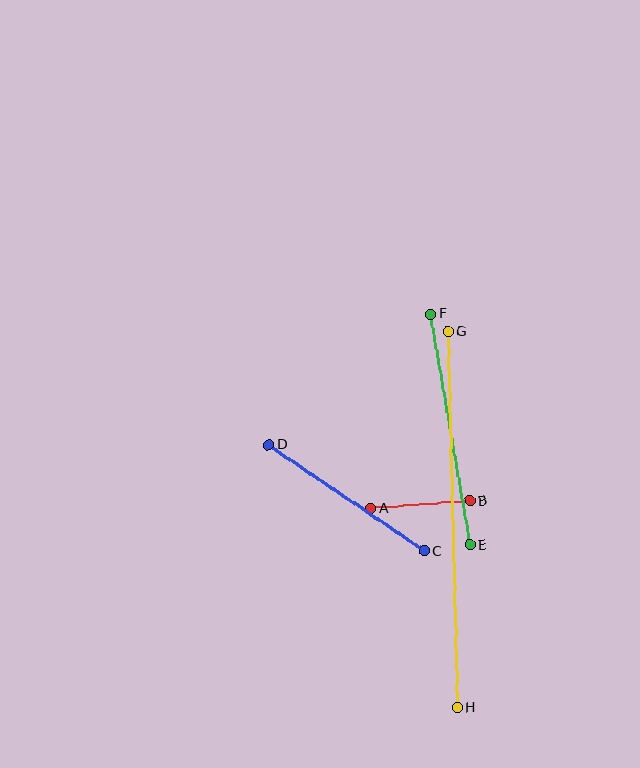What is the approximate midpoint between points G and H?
The midpoint is at approximately (453, 520) pixels.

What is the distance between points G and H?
The distance is approximately 376 pixels.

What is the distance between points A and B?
The distance is approximately 99 pixels.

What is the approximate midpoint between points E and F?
The midpoint is at approximately (450, 429) pixels.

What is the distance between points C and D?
The distance is approximately 189 pixels.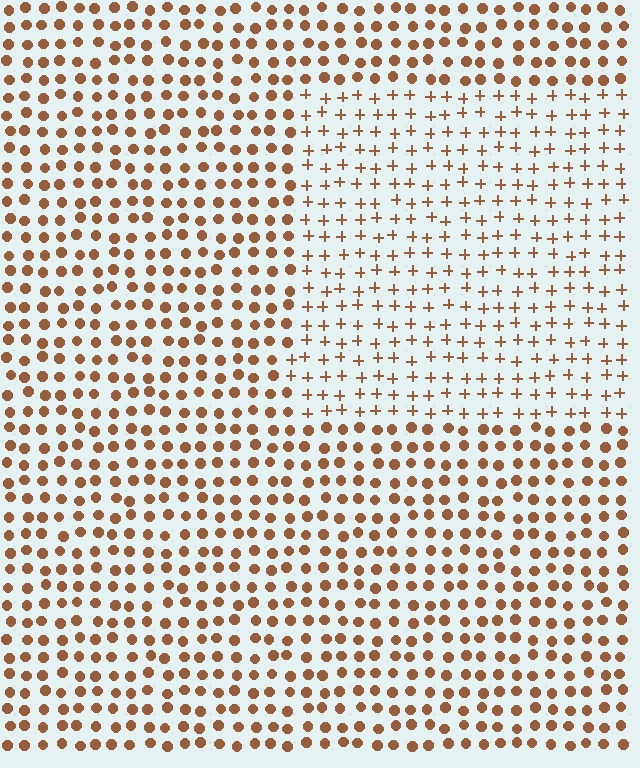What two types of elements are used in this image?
The image uses plus signs inside the rectangle region and circles outside it.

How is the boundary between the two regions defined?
The boundary is defined by a change in element shape: plus signs inside vs. circles outside. All elements share the same color and spacing.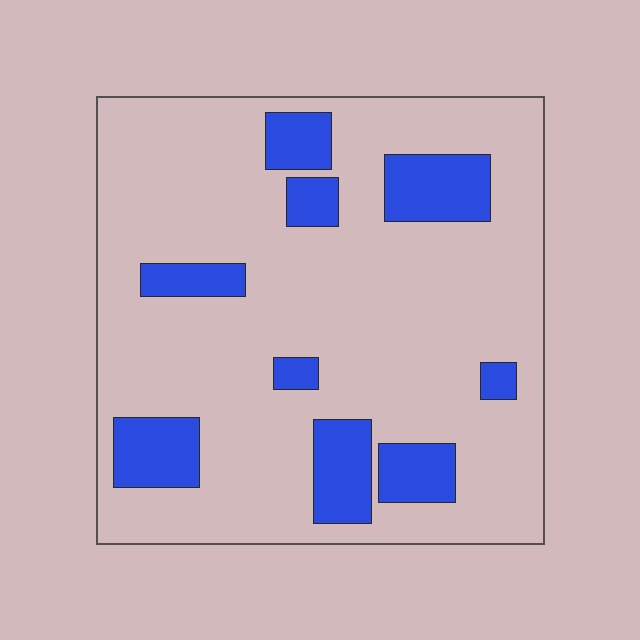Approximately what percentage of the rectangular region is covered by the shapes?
Approximately 20%.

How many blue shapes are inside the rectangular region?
9.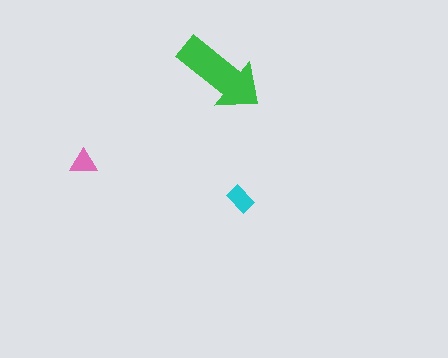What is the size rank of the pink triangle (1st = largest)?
3rd.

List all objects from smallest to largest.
The pink triangle, the cyan rectangle, the green arrow.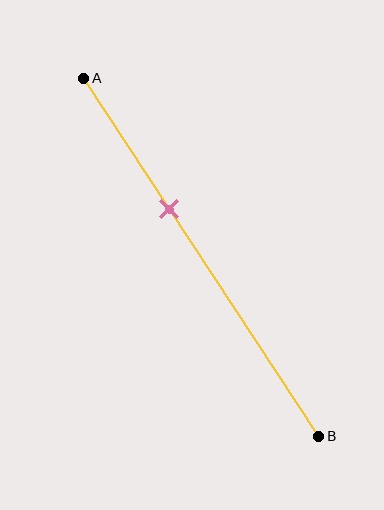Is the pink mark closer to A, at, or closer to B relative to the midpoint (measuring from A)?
The pink mark is closer to point A than the midpoint of segment AB.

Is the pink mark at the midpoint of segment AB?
No, the mark is at about 35% from A, not at the 50% midpoint.